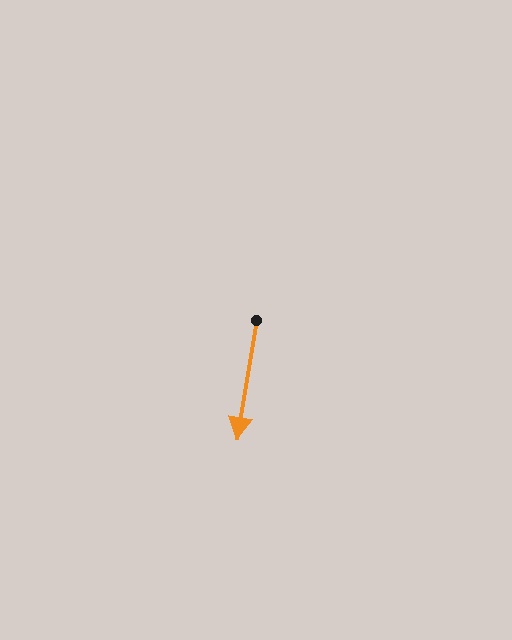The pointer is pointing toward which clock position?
Roughly 6 o'clock.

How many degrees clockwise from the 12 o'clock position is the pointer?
Approximately 189 degrees.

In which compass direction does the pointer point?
South.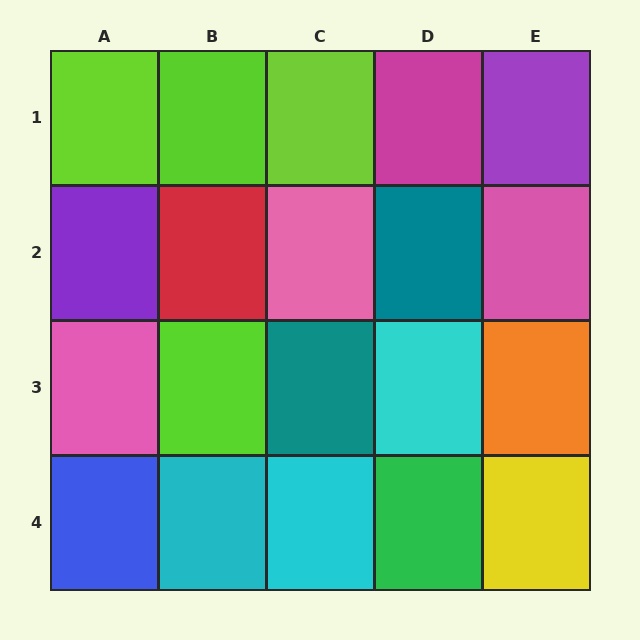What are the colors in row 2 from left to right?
Purple, red, pink, teal, pink.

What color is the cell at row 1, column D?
Magenta.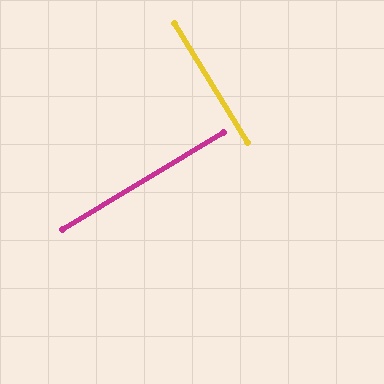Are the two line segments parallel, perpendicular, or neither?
Perpendicular — they meet at approximately 89°.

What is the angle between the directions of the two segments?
Approximately 89 degrees.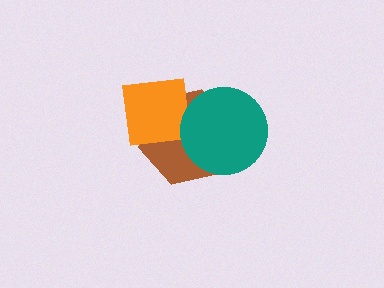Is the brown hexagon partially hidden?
Yes, it is partially covered by another shape.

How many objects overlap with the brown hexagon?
2 objects overlap with the brown hexagon.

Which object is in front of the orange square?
The teal circle is in front of the orange square.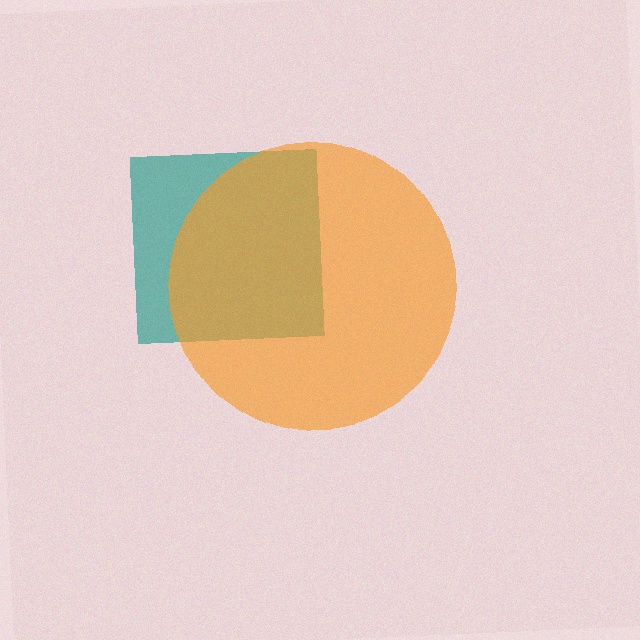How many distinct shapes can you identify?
There are 2 distinct shapes: a teal square, an orange circle.